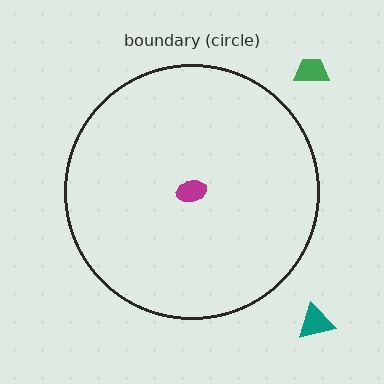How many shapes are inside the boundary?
1 inside, 2 outside.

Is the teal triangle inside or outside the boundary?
Outside.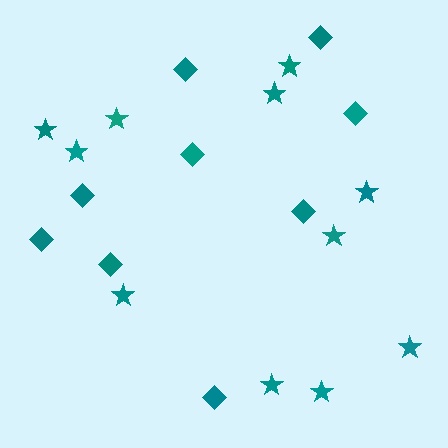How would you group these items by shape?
There are 2 groups: one group of stars (11) and one group of diamonds (9).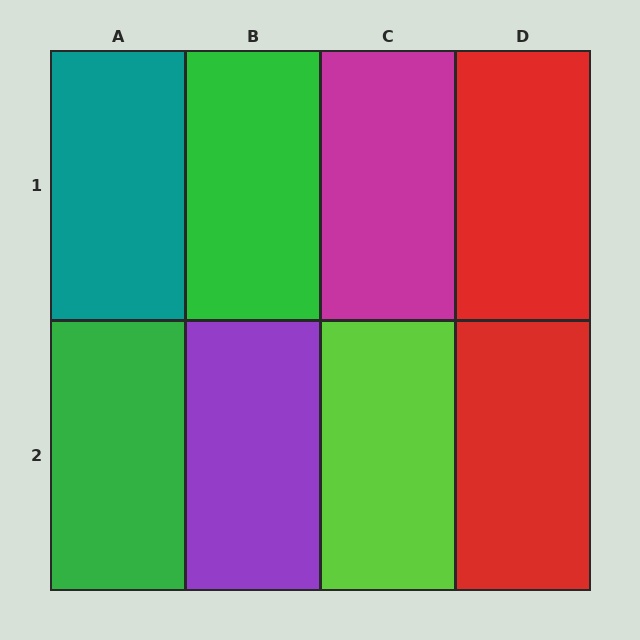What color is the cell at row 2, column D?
Red.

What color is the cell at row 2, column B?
Purple.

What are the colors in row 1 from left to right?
Teal, green, magenta, red.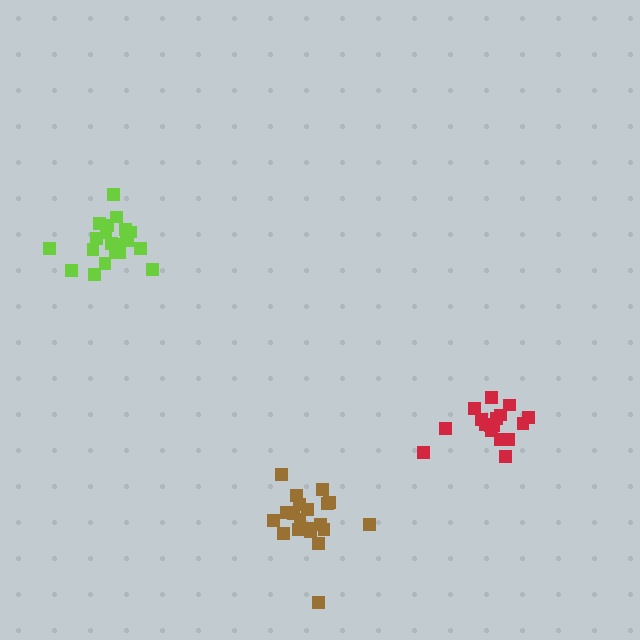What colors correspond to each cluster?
The clusters are colored: lime, red, brown.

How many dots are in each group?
Group 1: 21 dots, Group 2: 17 dots, Group 3: 21 dots (59 total).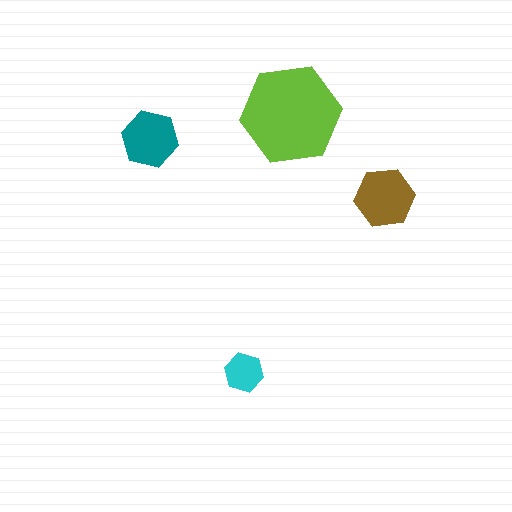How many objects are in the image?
There are 4 objects in the image.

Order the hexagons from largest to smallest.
the lime one, the brown one, the teal one, the cyan one.